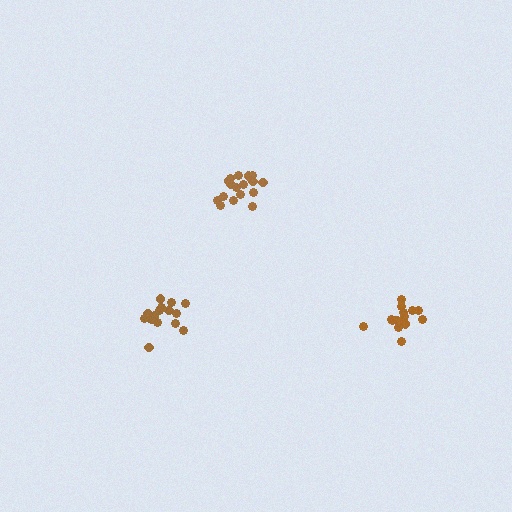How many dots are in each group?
Group 1: 15 dots, Group 2: 17 dots, Group 3: 16 dots (48 total).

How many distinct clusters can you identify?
There are 3 distinct clusters.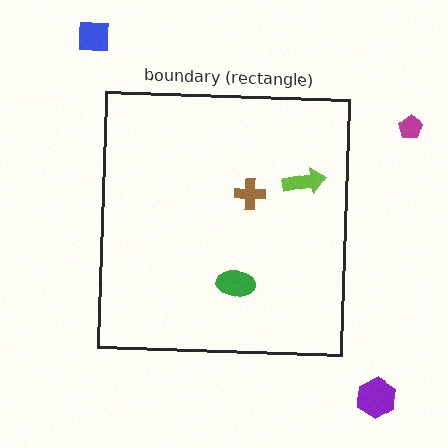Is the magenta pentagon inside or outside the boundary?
Outside.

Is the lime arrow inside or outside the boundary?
Inside.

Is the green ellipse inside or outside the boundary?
Inside.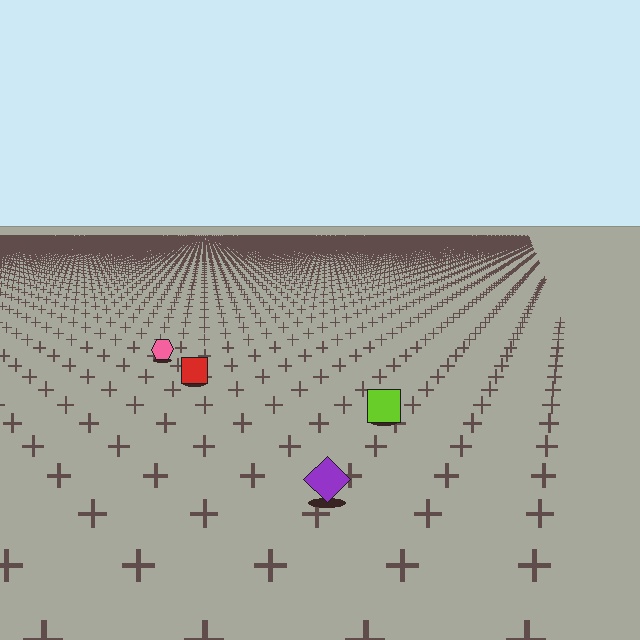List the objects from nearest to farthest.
From nearest to farthest: the purple diamond, the lime square, the red square, the pink hexagon.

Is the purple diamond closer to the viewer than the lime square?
Yes. The purple diamond is closer — you can tell from the texture gradient: the ground texture is coarser near it.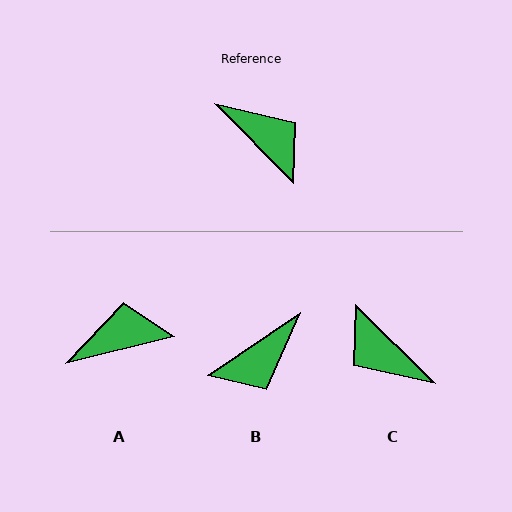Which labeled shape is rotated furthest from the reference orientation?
C, about 179 degrees away.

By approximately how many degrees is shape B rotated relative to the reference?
Approximately 100 degrees clockwise.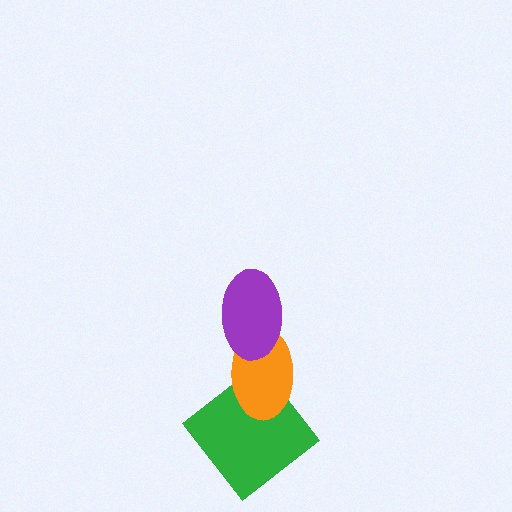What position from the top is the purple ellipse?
The purple ellipse is 1st from the top.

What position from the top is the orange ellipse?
The orange ellipse is 2nd from the top.